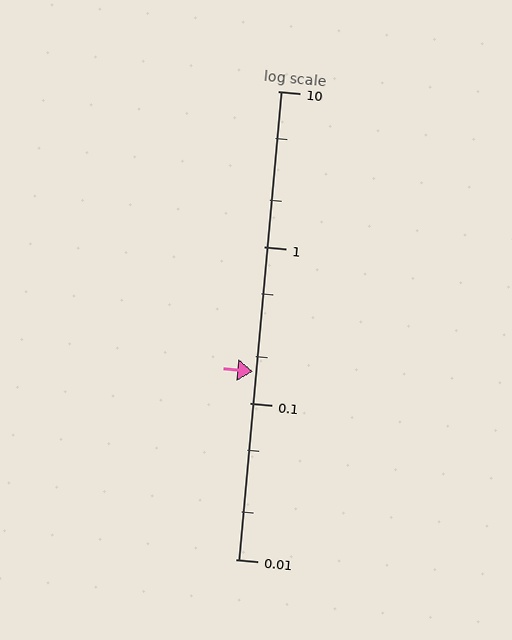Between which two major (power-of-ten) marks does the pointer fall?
The pointer is between 0.1 and 1.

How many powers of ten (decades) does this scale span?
The scale spans 3 decades, from 0.01 to 10.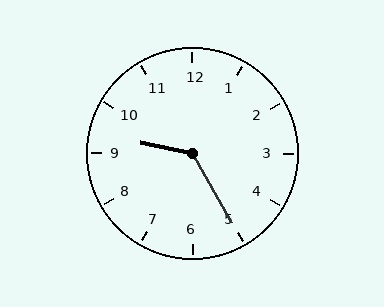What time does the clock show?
9:25.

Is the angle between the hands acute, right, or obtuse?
It is obtuse.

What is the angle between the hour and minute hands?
Approximately 132 degrees.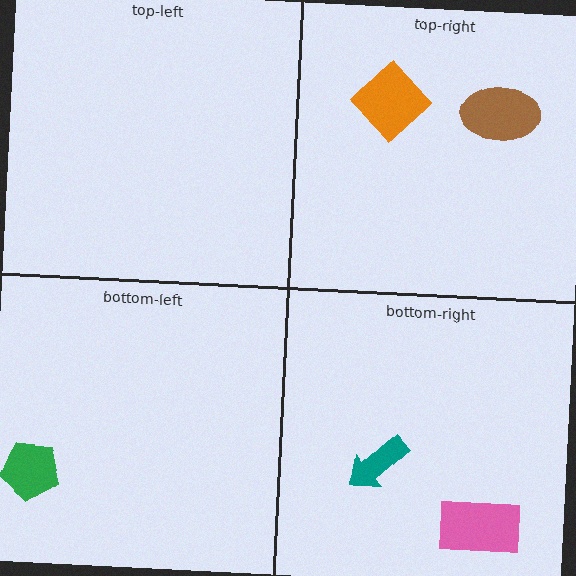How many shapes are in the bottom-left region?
1.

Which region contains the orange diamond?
The top-right region.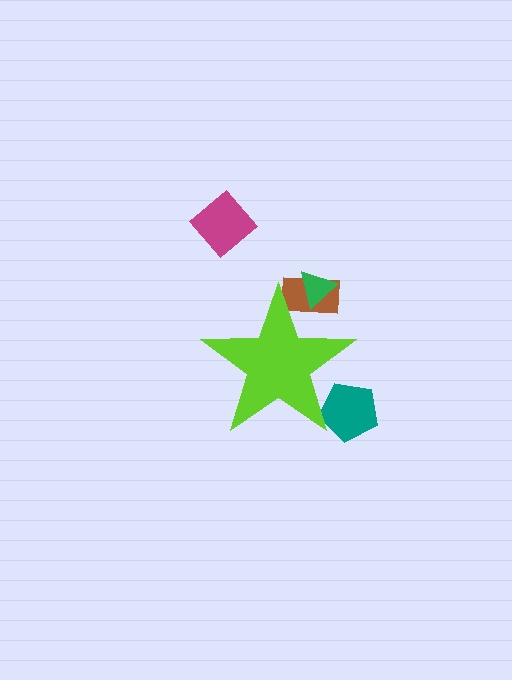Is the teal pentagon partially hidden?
Yes, the teal pentagon is partially hidden behind the lime star.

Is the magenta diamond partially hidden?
No, the magenta diamond is fully visible.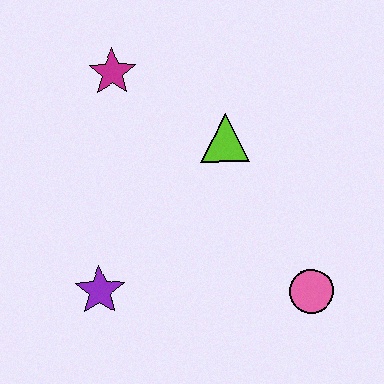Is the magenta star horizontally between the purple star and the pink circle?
Yes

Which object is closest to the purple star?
The lime triangle is closest to the purple star.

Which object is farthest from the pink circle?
The magenta star is farthest from the pink circle.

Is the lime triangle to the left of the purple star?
No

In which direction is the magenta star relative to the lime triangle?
The magenta star is to the left of the lime triangle.